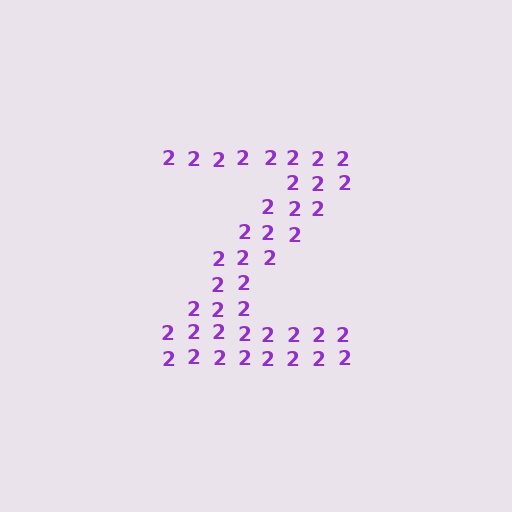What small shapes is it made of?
It is made of small digit 2's.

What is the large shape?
The large shape is the letter Z.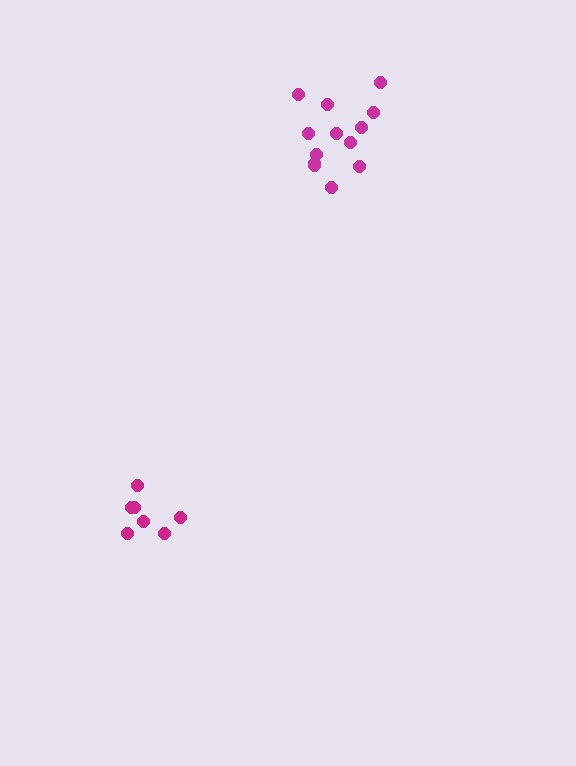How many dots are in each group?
Group 1: 7 dots, Group 2: 13 dots (20 total).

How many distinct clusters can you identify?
There are 2 distinct clusters.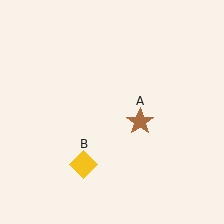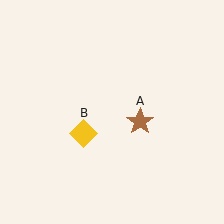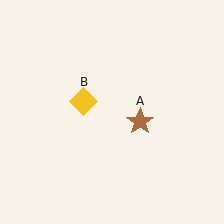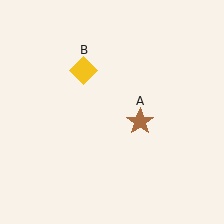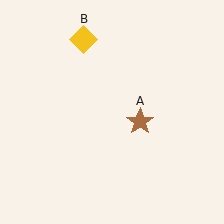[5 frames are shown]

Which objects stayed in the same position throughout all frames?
Brown star (object A) remained stationary.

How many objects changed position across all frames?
1 object changed position: yellow diamond (object B).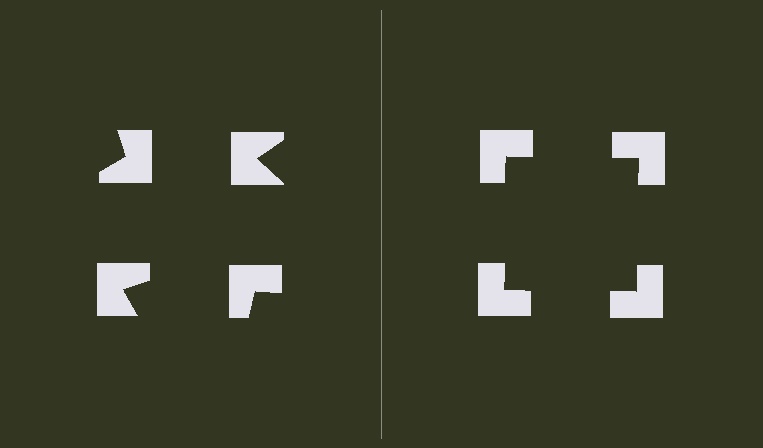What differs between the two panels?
The notched squares are positioned identically on both sides; only the wedge orientations differ. On the right they align to a square; on the left they are misaligned.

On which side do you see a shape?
An illusory square appears on the right side. On the left side the wedge cuts are rotated, so no coherent shape forms.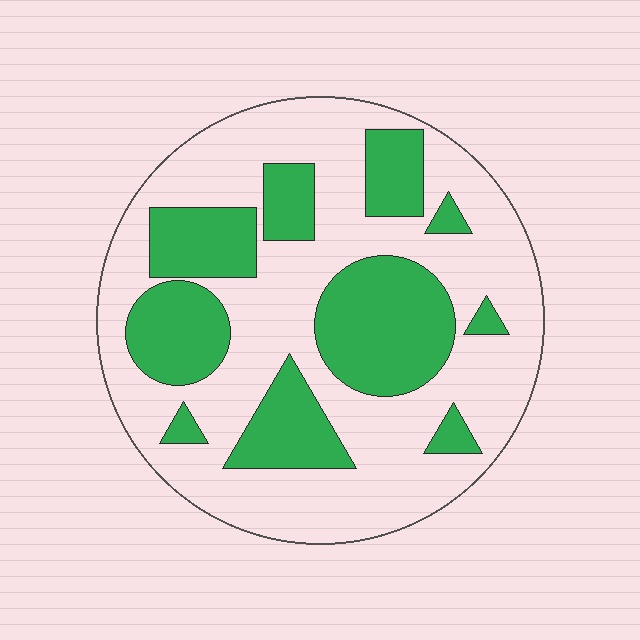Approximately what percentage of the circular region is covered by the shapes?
Approximately 35%.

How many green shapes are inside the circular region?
10.